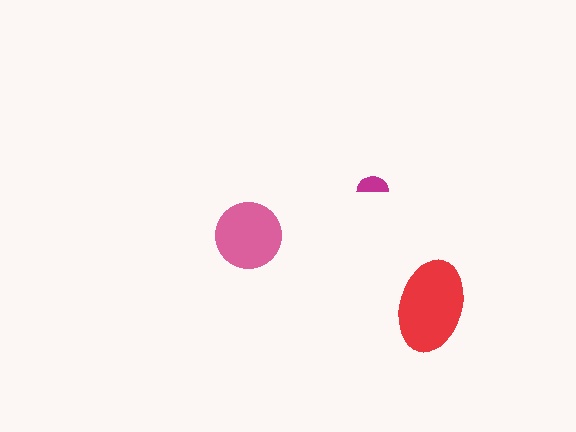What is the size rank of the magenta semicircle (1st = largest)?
3rd.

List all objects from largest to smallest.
The red ellipse, the pink circle, the magenta semicircle.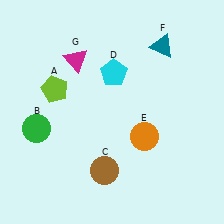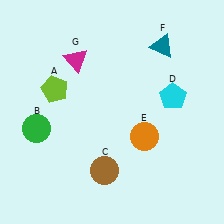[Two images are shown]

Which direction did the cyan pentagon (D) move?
The cyan pentagon (D) moved right.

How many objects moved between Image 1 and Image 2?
1 object moved between the two images.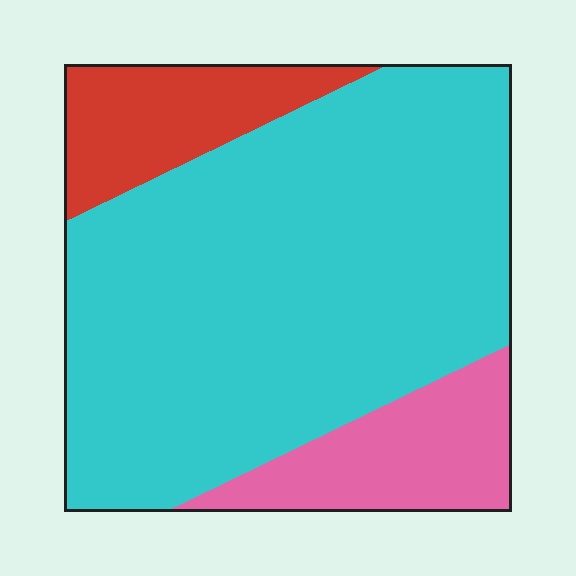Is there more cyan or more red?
Cyan.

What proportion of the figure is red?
Red takes up about one eighth (1/8) of the figure.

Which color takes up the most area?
Cyan, at roughly 75%.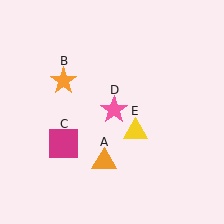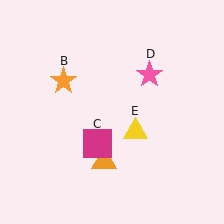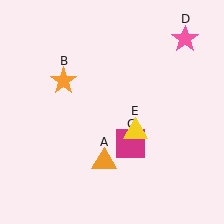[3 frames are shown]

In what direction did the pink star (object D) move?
The pink star (object D) moved up and to the right.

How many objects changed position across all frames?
2 objects changed position: magenta square (object C), pink star (object D).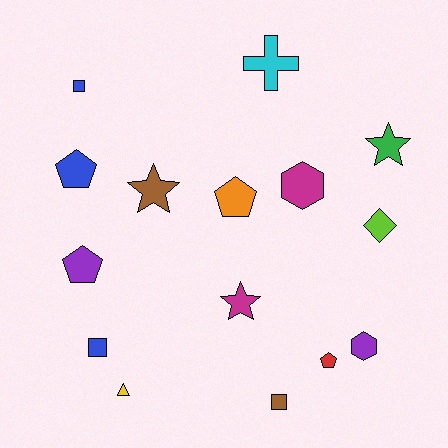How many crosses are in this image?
There is 1 cross.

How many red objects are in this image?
There is 1 red object.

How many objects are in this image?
There are 15 objects.